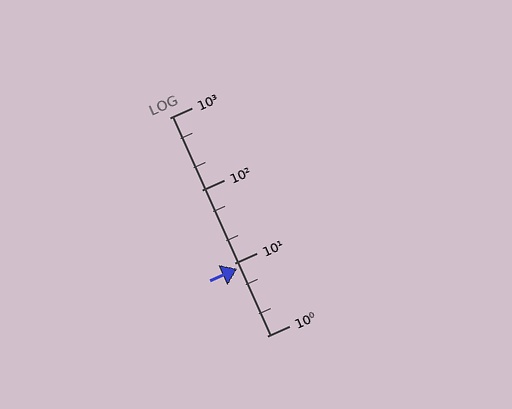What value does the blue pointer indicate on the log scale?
The pointer indicates approximately 8.4.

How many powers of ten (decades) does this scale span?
The scale spans 3 decades, from 1 to 1000.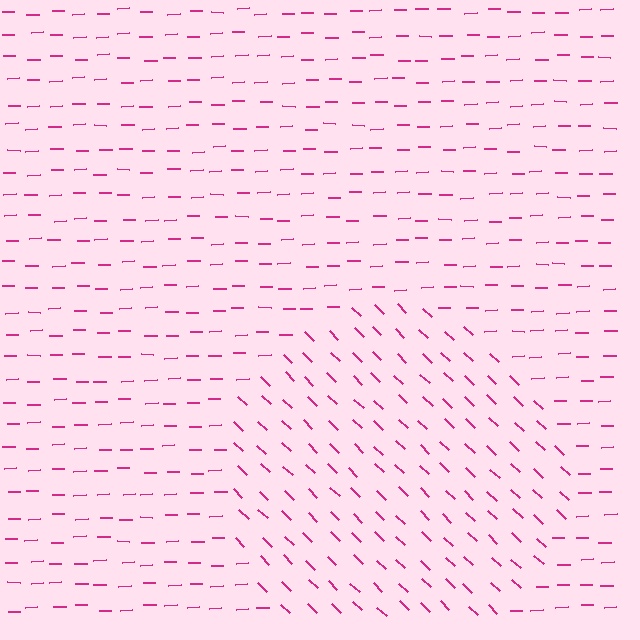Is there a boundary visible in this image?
Yes, there is a texture boundary formed by a change in line orientation.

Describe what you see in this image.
The image is filled with small magenta line segments. A circle region in the image has lines oriented differently from the surrounding lines, creating a visible texture boundary.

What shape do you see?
I see a circle.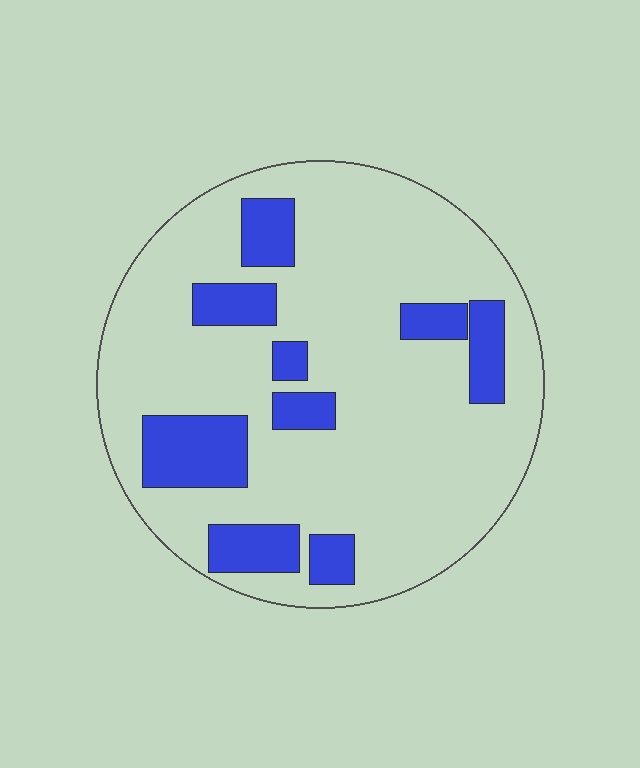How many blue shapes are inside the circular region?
9.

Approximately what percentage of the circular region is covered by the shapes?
Approximately 20%.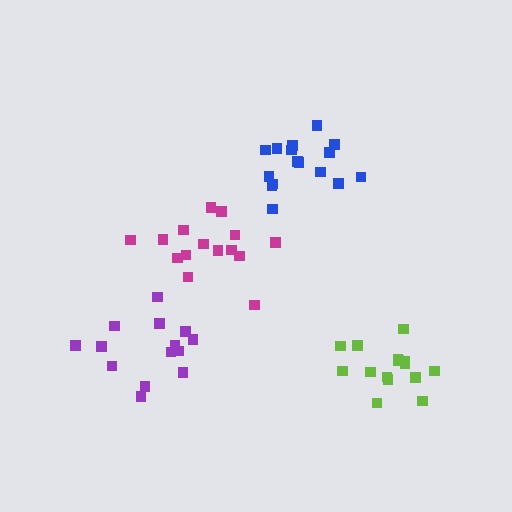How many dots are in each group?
Group 1: 15 dots, Group 2: 16 dots, Group 3: 15 dots, Group 4: 14 dots (60 total).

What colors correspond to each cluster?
The clusters are colored: lime, blue, magenta, purple.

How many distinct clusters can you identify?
There are 4 distinct clusters.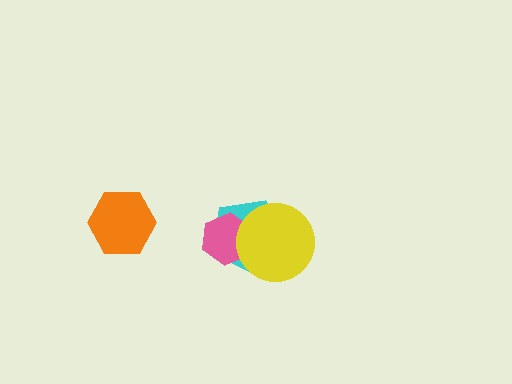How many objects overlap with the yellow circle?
2 objects overlap with the yellow circle.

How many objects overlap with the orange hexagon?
0 objects overlap with the orange hexagon.